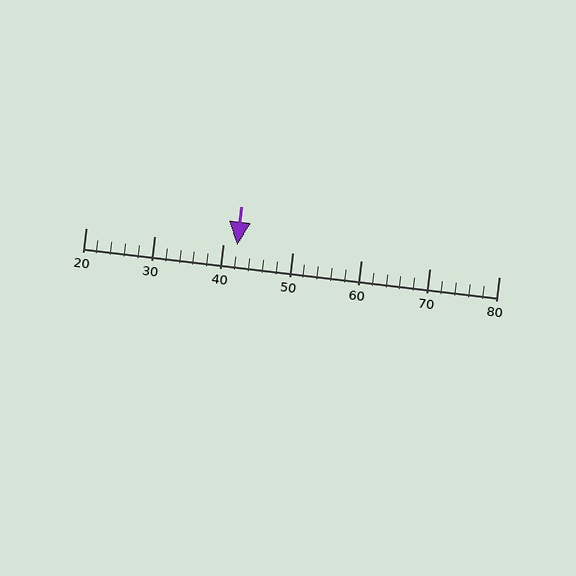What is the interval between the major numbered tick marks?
The major tick marks are spaced 10 units apart.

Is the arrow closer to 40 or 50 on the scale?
The arrow is closer to 40.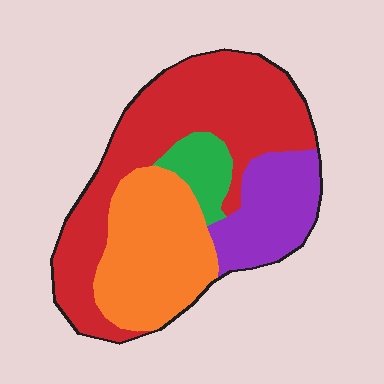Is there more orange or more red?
Red.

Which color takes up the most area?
Red, at roughly 45%.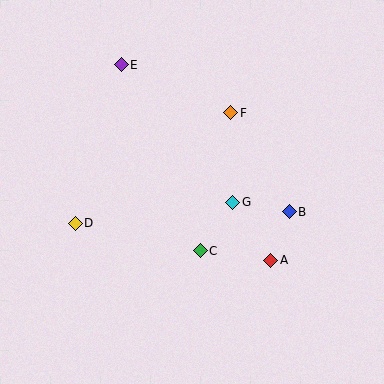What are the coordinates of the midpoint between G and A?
The midpoint between G and A is at (252, 231).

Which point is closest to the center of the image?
Point G at (233, 202) is closest to the center.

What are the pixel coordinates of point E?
Point E is at (121, 65).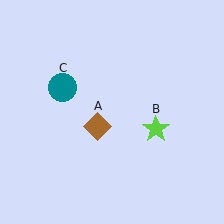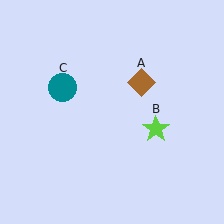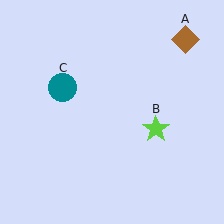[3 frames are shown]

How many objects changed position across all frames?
1 object changed position: brown diamond (object A).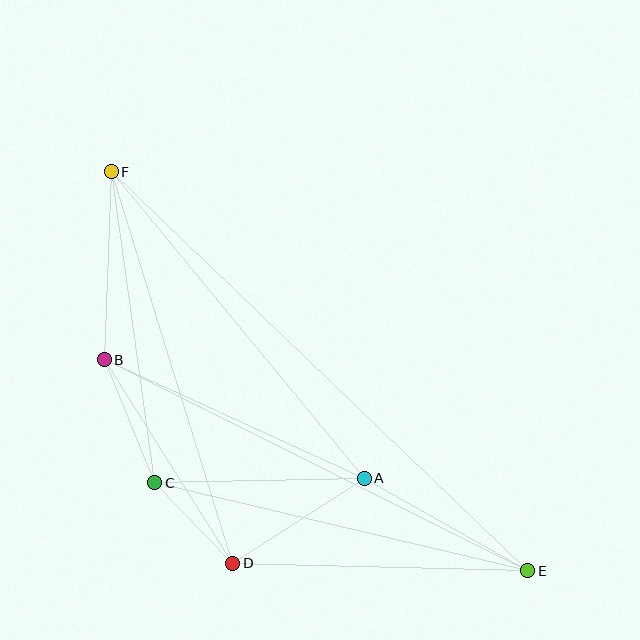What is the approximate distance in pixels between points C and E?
The distance between C and E is approximately 384 pixels.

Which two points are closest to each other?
Points C and D are closest to each other.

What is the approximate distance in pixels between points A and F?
The distance between A and F is approximately 397 pixels.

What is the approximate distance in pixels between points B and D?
The distance between B and D is approximately 241 pixels.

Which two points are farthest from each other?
Points E and F are farthest from each other.